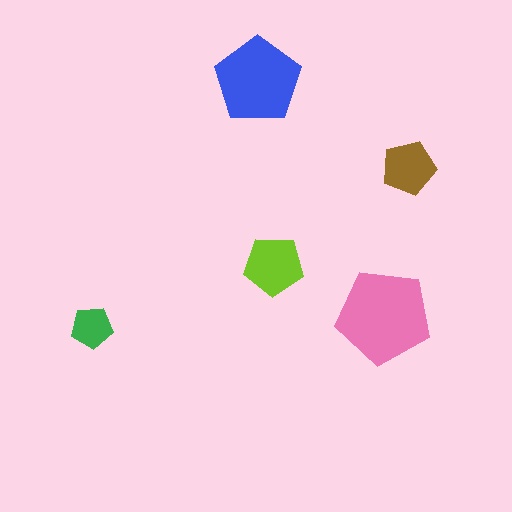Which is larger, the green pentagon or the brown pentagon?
The brown one.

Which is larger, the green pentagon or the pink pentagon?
The pink one.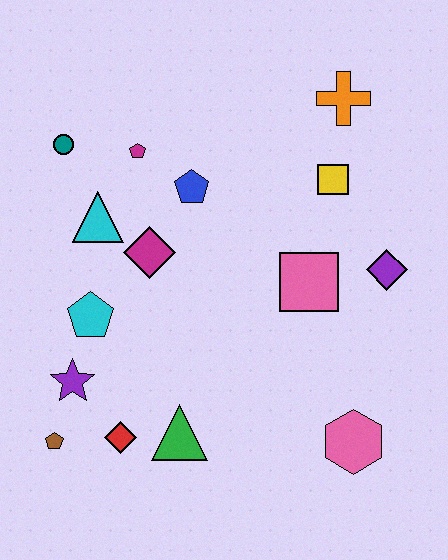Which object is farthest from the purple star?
The orange cross is farthest from the purple star.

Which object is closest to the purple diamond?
The pink square is closest to the purple diamond.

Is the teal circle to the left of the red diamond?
Yes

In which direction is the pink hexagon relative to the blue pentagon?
The pink hexagon is below the blue pentagon.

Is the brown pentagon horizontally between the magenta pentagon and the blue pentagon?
No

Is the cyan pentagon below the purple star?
No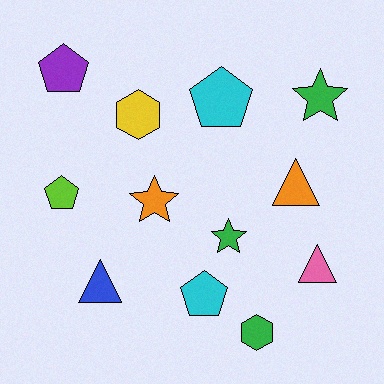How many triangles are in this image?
There are 3 triangles.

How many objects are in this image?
There are 12 objects.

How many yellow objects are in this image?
There is 1 yellow object.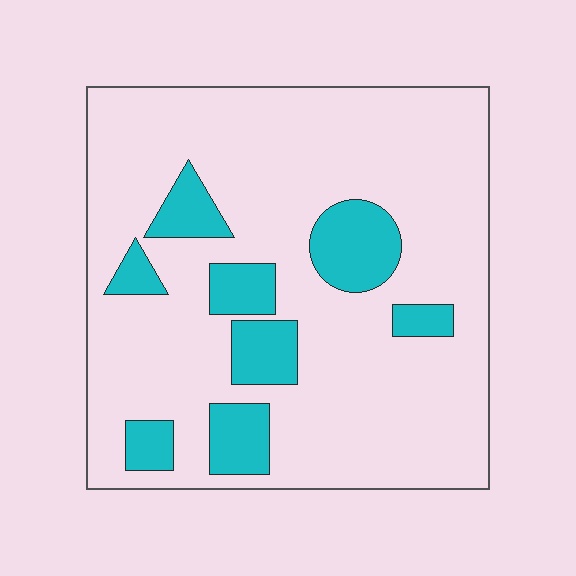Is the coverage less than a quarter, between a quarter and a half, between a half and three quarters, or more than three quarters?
Less than a quarter.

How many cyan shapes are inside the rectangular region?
8.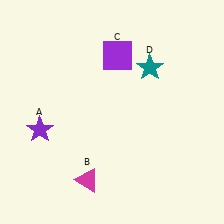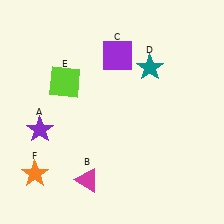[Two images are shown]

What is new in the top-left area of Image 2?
A lime square (E) was added in the top-left area of Image 2.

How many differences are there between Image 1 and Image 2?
There are 2 differences between the two images.